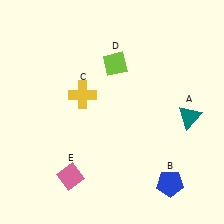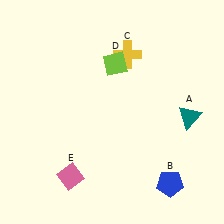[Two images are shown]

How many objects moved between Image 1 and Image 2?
1 object moved between the two images.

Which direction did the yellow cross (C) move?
The yellow cross (C) moved right.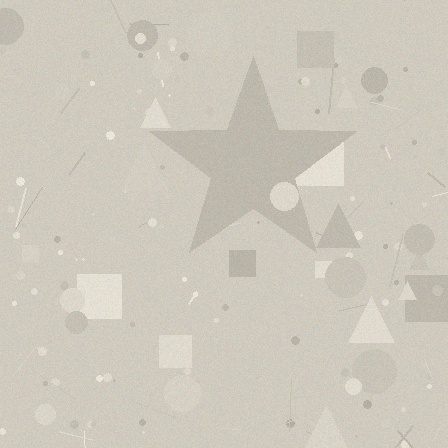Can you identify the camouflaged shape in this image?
The camouflaged shape is a star.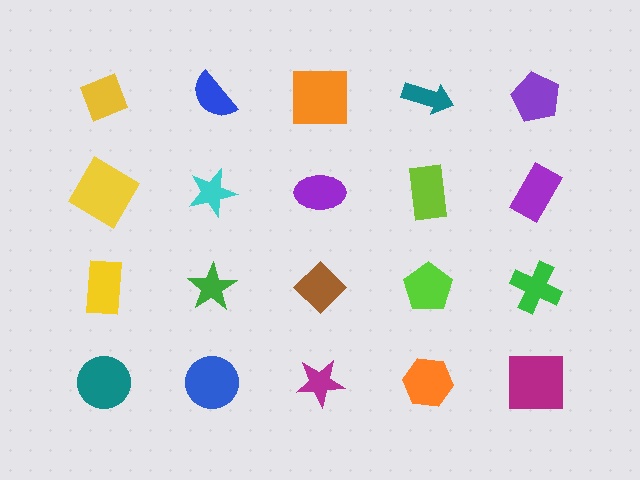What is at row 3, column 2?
A green star.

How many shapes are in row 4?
5 shapes.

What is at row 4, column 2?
A blue circle.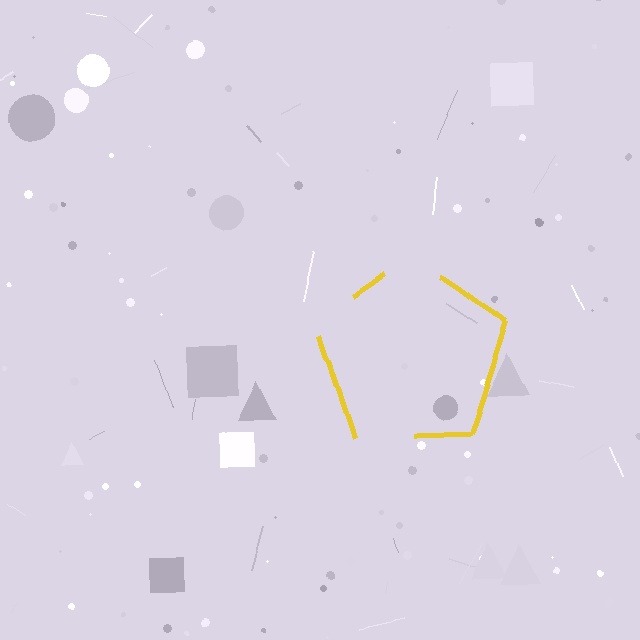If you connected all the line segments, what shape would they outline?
They would outline a pentagon.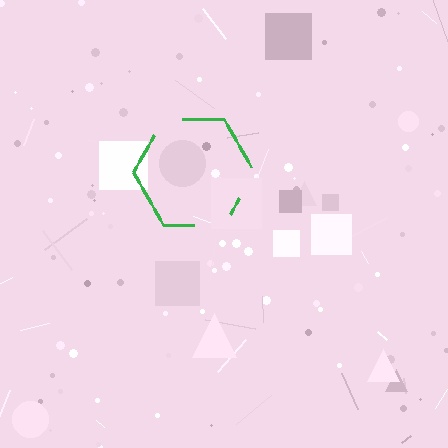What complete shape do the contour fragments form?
The contour fragments form a hexagon.